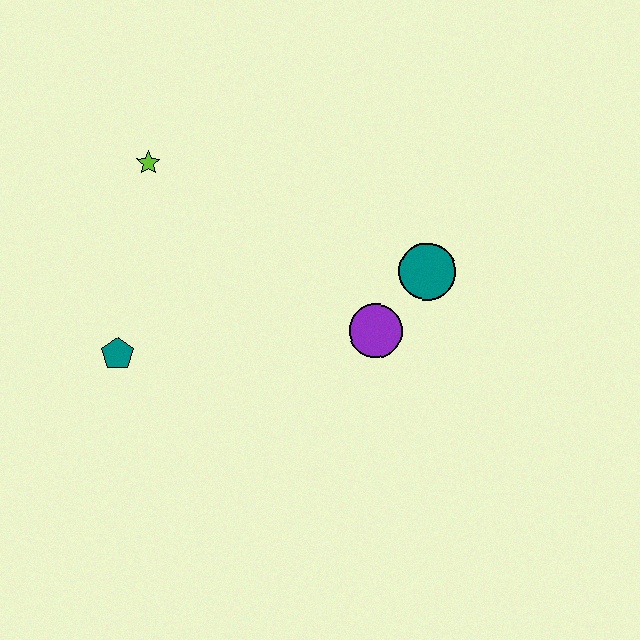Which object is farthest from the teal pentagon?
The teal circle is farthest from the teal pentagon.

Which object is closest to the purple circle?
The teal circle is closest to the purple circle.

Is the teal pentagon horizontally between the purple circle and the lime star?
No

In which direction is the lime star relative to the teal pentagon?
The lime star is above the teal pentagon.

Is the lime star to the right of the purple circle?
No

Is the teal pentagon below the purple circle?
Yes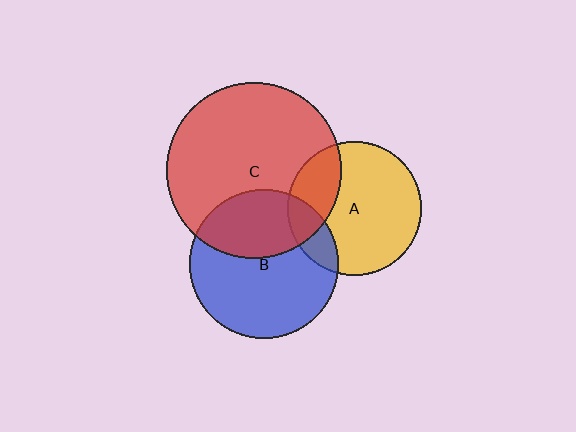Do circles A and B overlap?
Yes.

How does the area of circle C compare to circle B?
Approximately 1.4 times.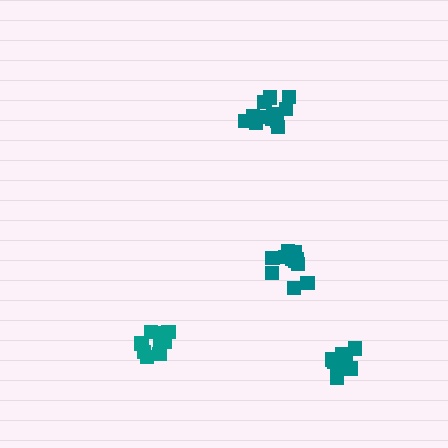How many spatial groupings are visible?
There are 4 spatial groupings.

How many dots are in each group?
Group 1: 13 dots, Group 2: 10 dots, Group 3: 12 dots, Group 4: 11 dots (46 total).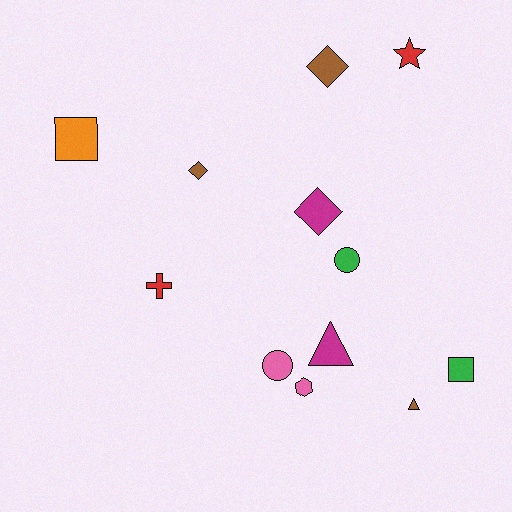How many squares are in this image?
There are 2 squares.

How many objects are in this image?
There are 12 objects.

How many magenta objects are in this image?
There are 2 magenta objects.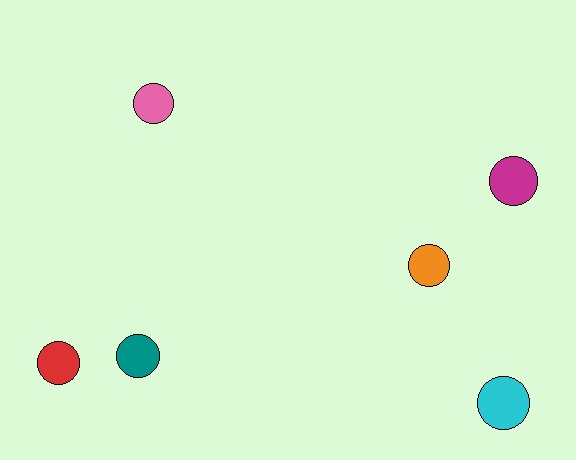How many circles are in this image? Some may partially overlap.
There are 6 circles.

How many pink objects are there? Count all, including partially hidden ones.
There is 1 pink object.